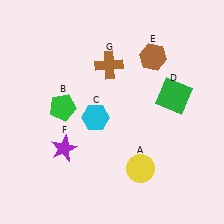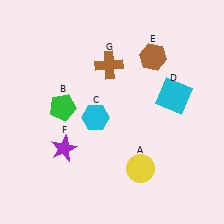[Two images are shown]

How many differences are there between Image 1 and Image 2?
There is 1 difference between the two images.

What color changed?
The square (D) changed from green in Image 1 to cyan in Image 2.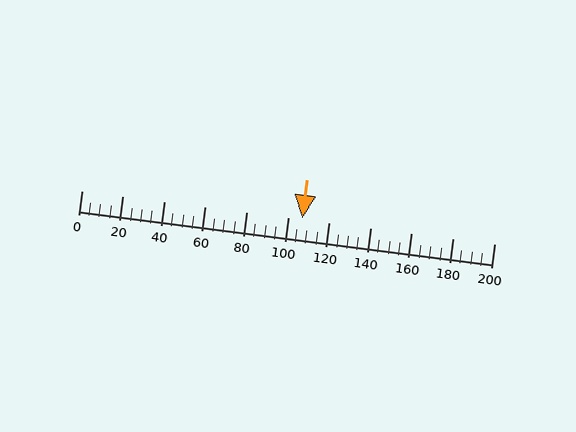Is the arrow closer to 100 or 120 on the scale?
The arrow is closer to 100.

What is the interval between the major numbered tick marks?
The major tick marks are spaced 20 units apart.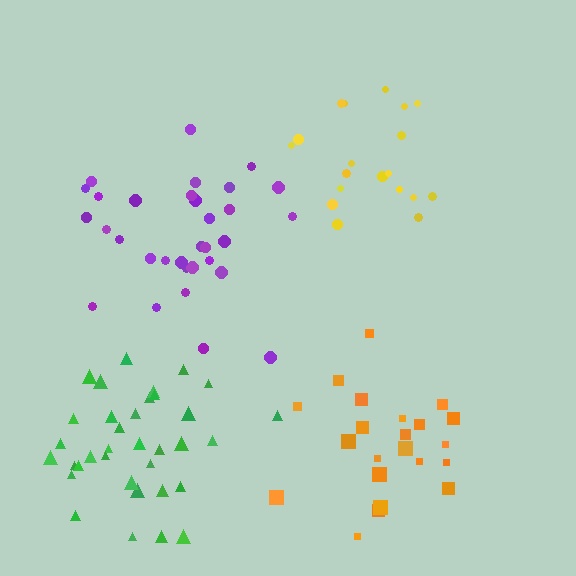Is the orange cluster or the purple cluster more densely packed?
Purple.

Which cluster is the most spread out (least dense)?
Orange.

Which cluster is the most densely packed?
Green.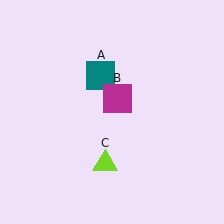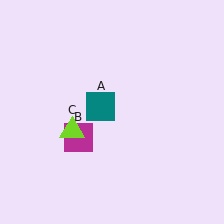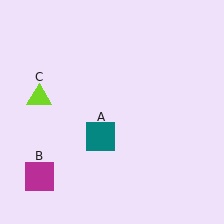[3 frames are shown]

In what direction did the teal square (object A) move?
The teal square (object A) moved down.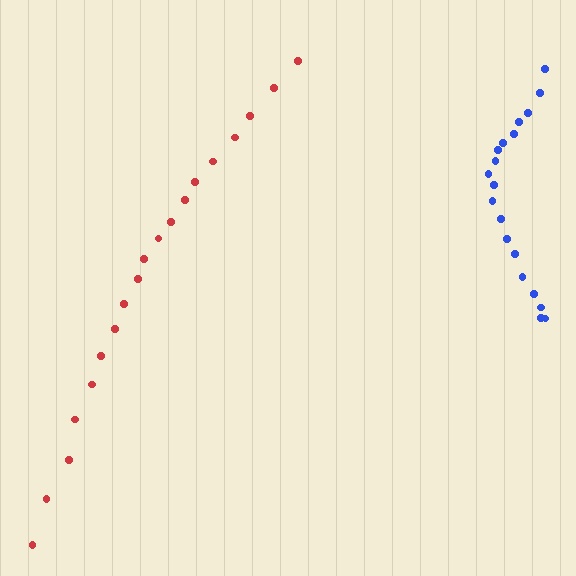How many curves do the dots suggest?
There are 2 distinct paths.